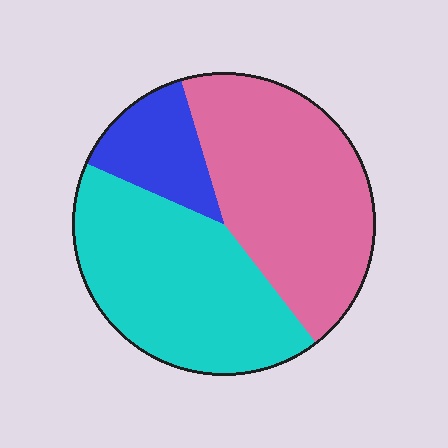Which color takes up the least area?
Blue, at roughly 15%.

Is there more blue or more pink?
Pink.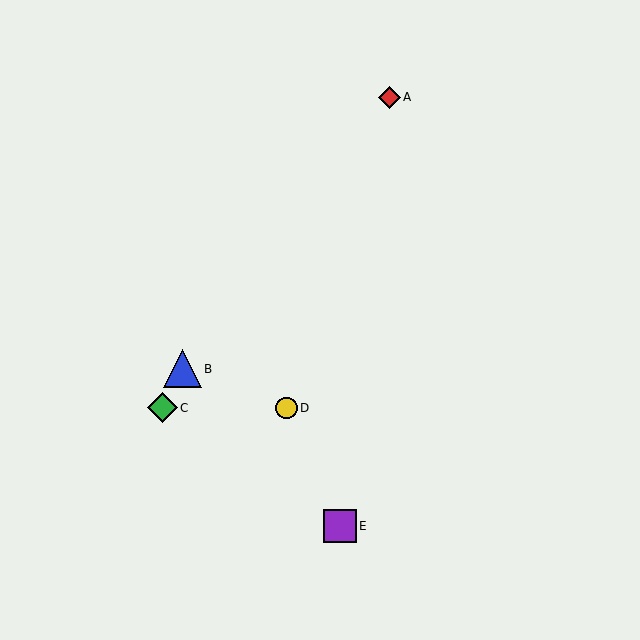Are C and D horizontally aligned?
Yes, both are at y≈408.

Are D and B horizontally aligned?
No, D is at y≈408 and B is at y≈369.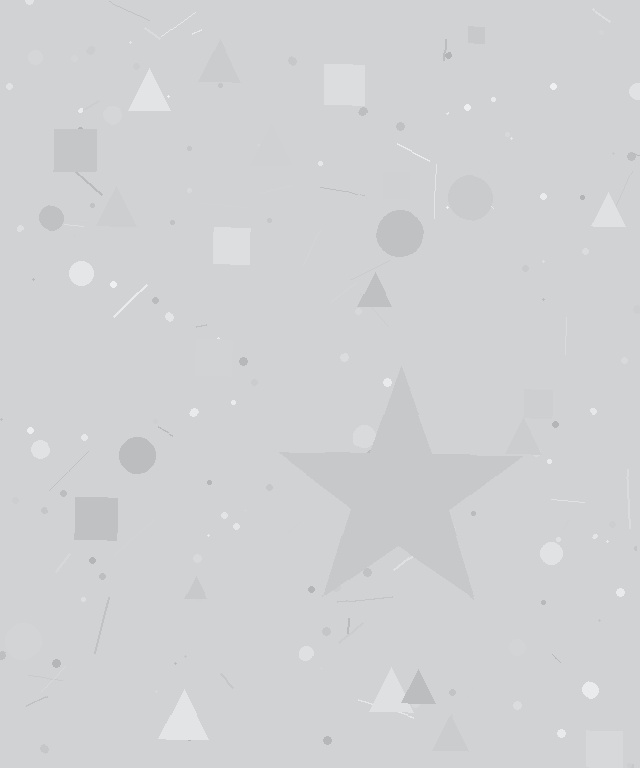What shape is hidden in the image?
A star is hidden in the image.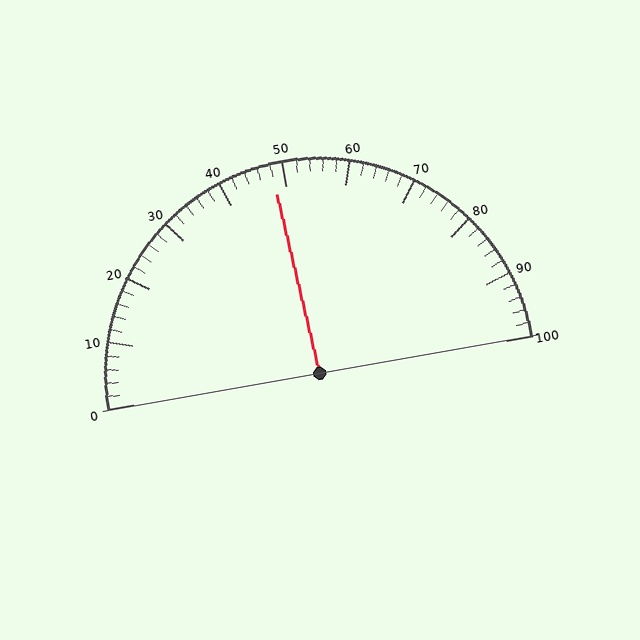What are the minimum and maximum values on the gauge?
The gauge ranges from 0 to 100.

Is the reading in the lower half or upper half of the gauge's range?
The reading is in the lower half of the range (0 to 100).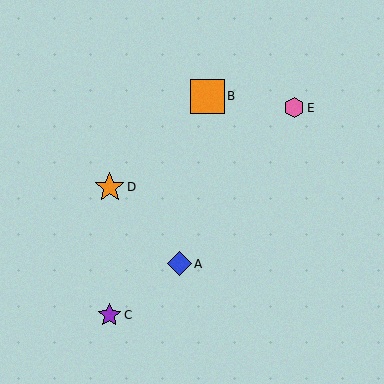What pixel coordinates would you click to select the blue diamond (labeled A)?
Click at (180, 264) to select the blue diamond A.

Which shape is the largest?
The orange square (labeled B) is the largest.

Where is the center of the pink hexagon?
The center of the pink hexagon is at (294, 108).